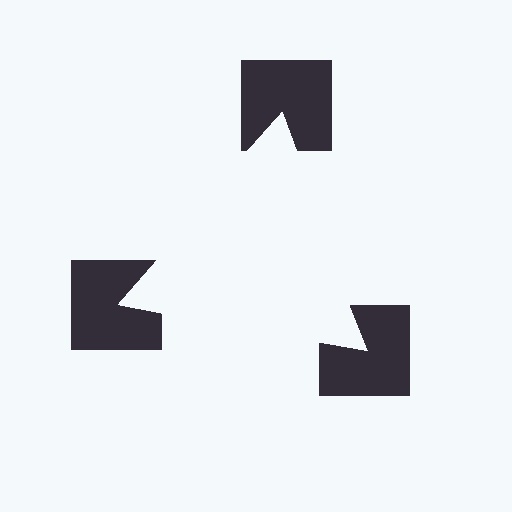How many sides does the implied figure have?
3 sides.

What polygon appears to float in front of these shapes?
An illusory triangle — its edges are inferred from the aligned wedge cuts in the notched squares, not physically drawn.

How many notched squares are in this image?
There are 3 — one at each vertex of the illusory triangle.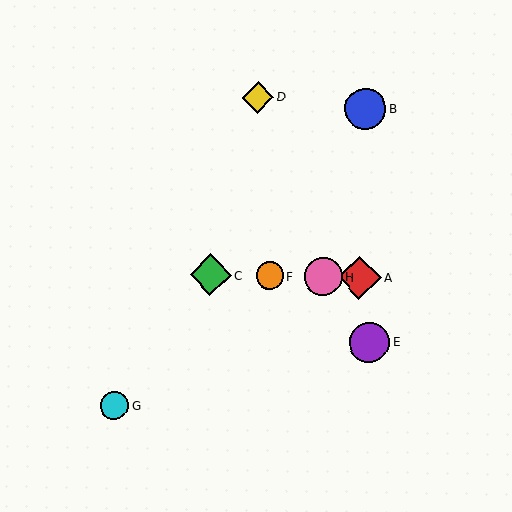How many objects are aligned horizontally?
4 objects (A, C, F, H) are aligned horizontally.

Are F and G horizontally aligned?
No, F is at y≈276 and G is at y≈405.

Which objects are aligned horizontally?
Objects A, C, F, H are aligned horizontally.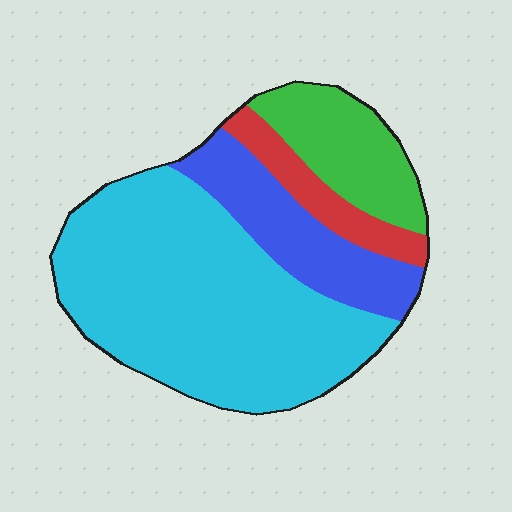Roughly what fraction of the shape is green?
Green takes up less than a quarter of the shape.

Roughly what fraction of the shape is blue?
Blue covers about 20% of the shape.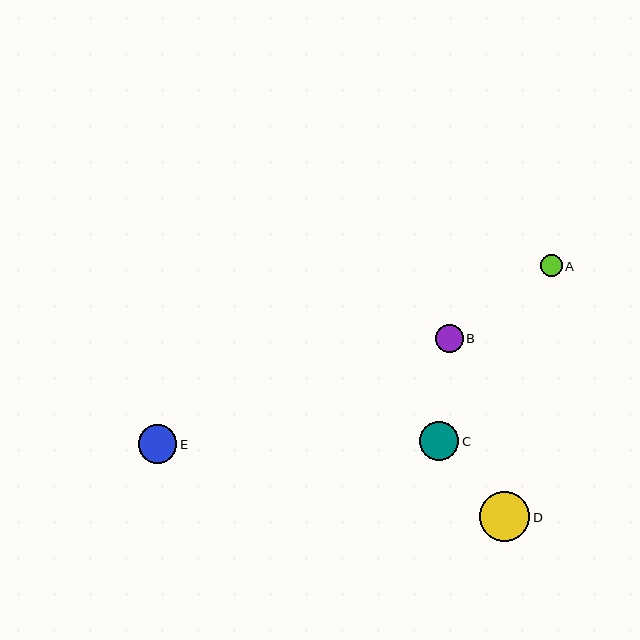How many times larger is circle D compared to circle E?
Circle D is approximately 1.3 times the size of circle E.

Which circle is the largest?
Circle D is the largest with a size of approximately 50 pixels.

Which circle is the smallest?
Circle A is the smallest with a size of approximately 22 pixels.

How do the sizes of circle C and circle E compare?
Circle C and circle E are approximately the same size.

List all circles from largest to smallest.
From largest to smallest: D, C, E, B, A.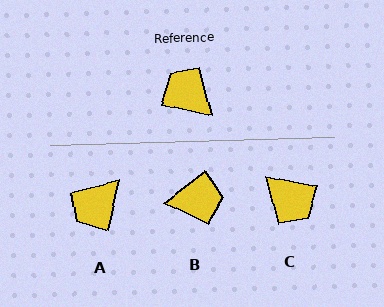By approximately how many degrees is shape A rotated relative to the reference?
Approximately 90 degrees counter-clockwise.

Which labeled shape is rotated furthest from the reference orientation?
C, about 180 degrees away.